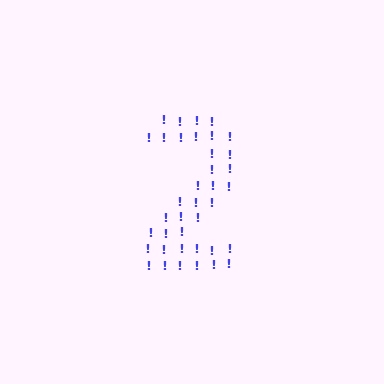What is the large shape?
The large shape is the digit 2.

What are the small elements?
The small elements are exclamation marks.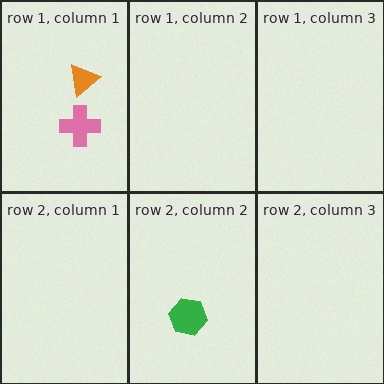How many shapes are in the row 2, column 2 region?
1.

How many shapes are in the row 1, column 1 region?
2.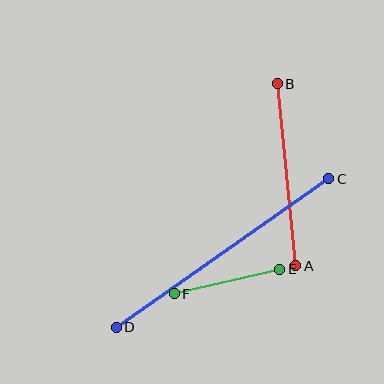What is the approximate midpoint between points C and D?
The midpoint is at approximately (223, 253) pixels.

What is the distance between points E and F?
The distance is approximately 109 pixels.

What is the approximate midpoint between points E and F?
The midpoint is at approximately (227, 281) pixels.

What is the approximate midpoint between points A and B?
The midpoint is at approximately (286, 175) pixels.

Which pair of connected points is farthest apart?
Points C and D are farthest apart.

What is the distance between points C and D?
The distance is approximately 259 pixels.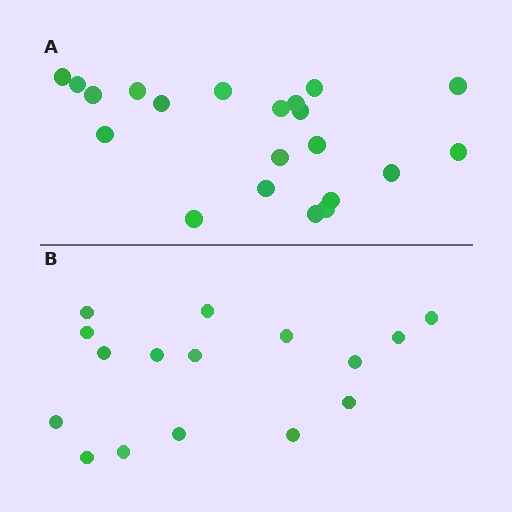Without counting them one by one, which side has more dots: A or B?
Region A (the top region) has more dots.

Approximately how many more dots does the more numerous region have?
Region A has about 5 more dots than region B.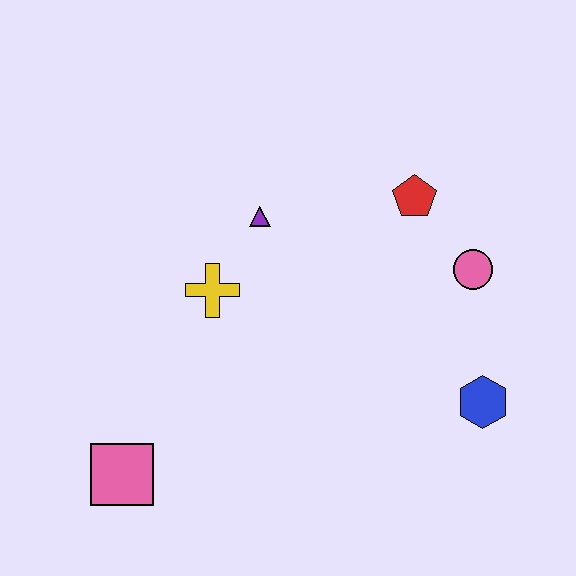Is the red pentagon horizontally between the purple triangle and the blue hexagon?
Yes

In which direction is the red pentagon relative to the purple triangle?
The red pentagon is to the right of the purple triangle.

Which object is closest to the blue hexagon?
The pink circle is closest to the blue hexagon.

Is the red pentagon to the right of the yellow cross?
Yes